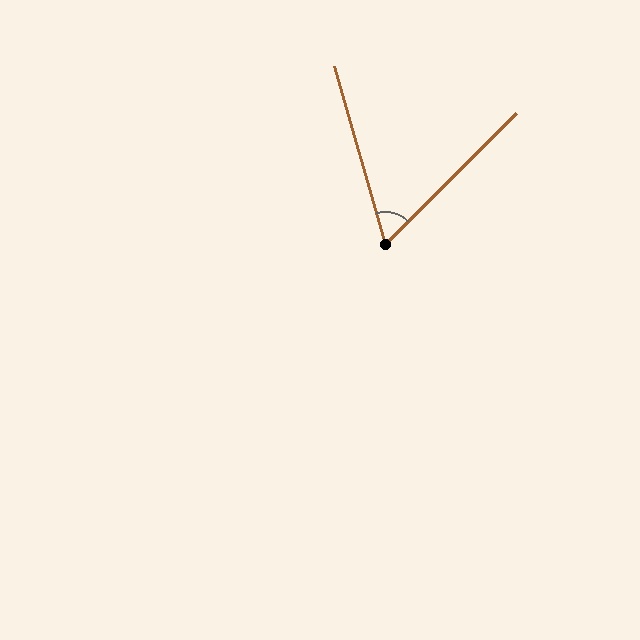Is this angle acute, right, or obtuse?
It is acute.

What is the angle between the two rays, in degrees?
Approximately 61 degrees.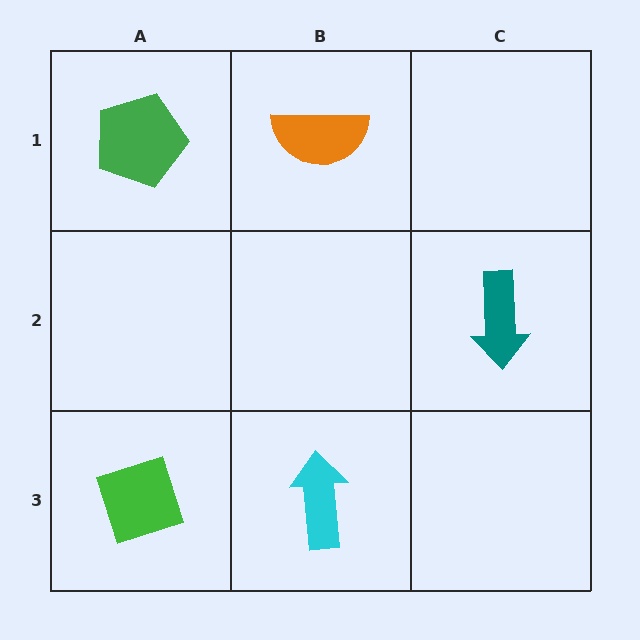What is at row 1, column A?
A green pentagon.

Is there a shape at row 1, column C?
No, that cell is empty.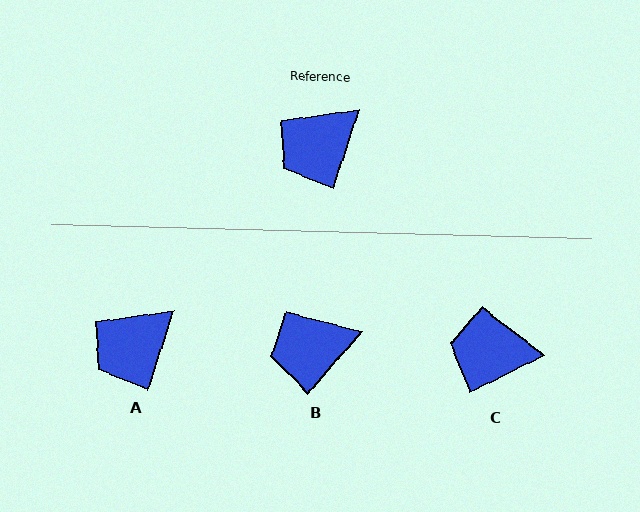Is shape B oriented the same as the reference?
No, it is off by about 23 degrees.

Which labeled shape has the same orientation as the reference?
A.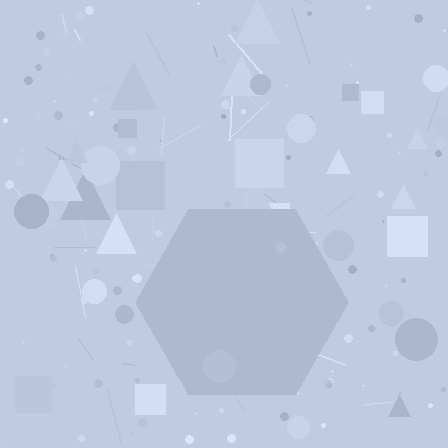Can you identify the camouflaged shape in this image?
The camouflaged shape is a hexagon.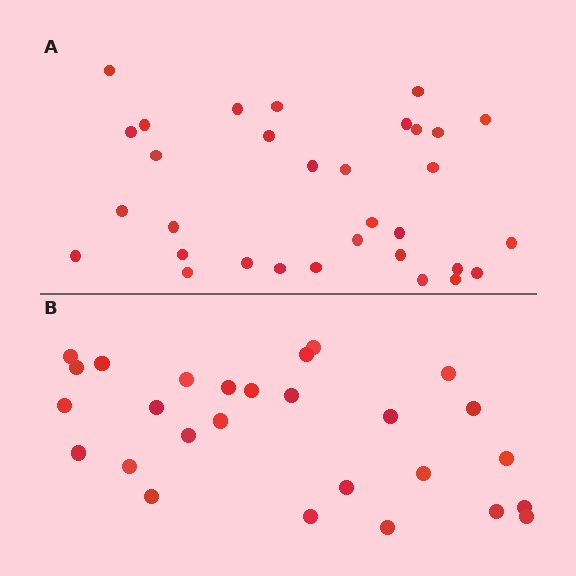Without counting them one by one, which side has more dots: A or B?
Region A (the top region) has more dots.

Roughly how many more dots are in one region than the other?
Region A has about 5 more dots than region B.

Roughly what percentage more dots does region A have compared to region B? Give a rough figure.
About 20% more.